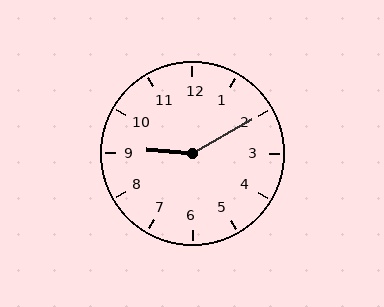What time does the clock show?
9:10.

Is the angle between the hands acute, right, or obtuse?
It is obtuse.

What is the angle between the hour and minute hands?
Approximately 145 degrees.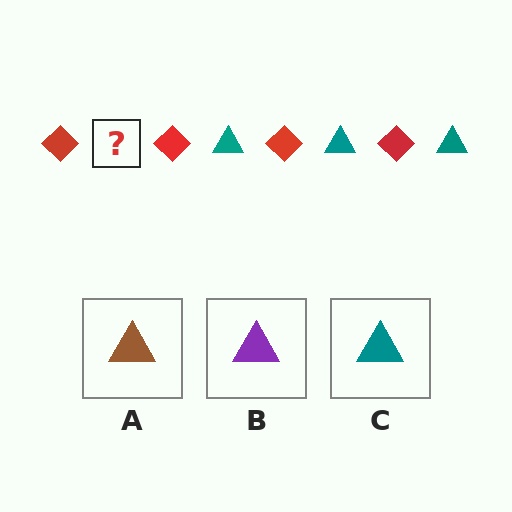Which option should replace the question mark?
Option C.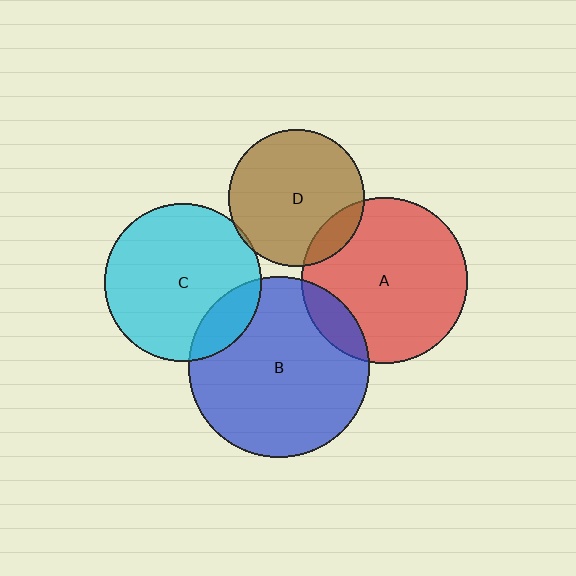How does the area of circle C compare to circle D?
Approximately 1.3 times.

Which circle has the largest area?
Circle B (blue).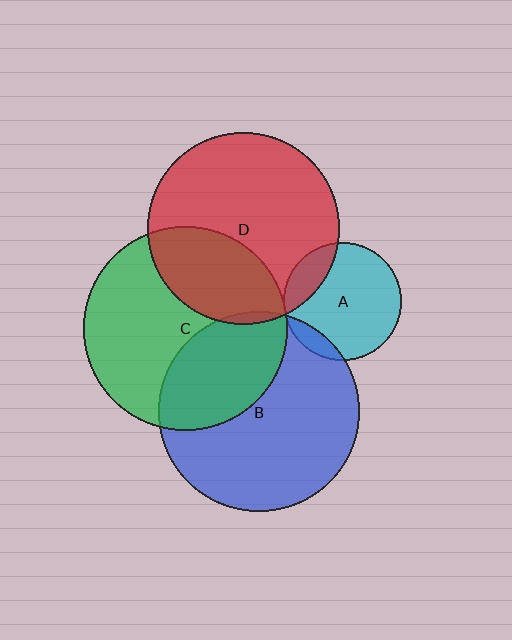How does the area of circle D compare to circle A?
Approximately 2.7 times.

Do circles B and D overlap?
Yes.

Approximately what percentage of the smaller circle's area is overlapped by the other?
Approximately 5%.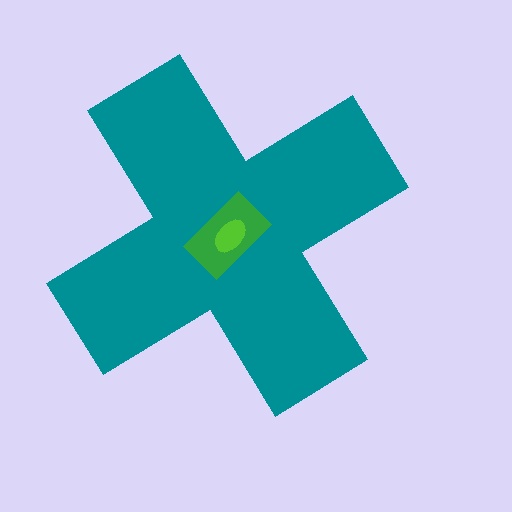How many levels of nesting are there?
3.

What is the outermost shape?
The teal cross.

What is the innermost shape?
The lime ellipse.